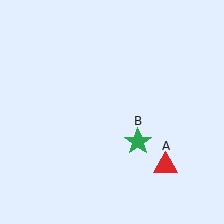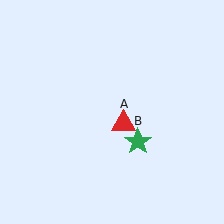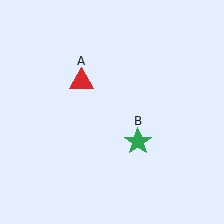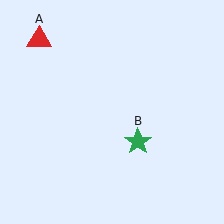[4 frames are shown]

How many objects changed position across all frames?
1 object changed position: red triangle (object A).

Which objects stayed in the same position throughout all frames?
Green star (object B) remained stationary.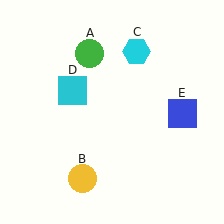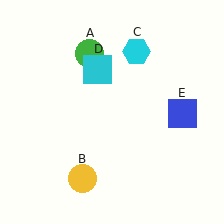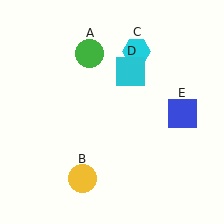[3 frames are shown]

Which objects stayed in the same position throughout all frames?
Green circle (object A) and yellow circle (object B) and cyan hexagon (object C) and blue square (object E) remained stationary.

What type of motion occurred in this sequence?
The cyan square (object D) rotated clockwise around the center of the scene.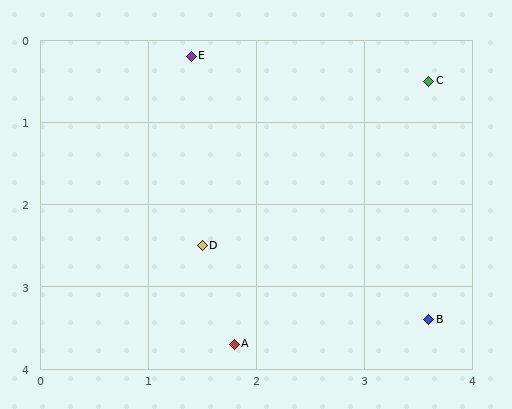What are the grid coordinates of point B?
Point B is at approximately (3.6, 3.4).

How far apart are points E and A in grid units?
Points E and A are about 3.5 grid units apart.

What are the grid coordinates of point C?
Point C is at approximately (3.6, 0.5).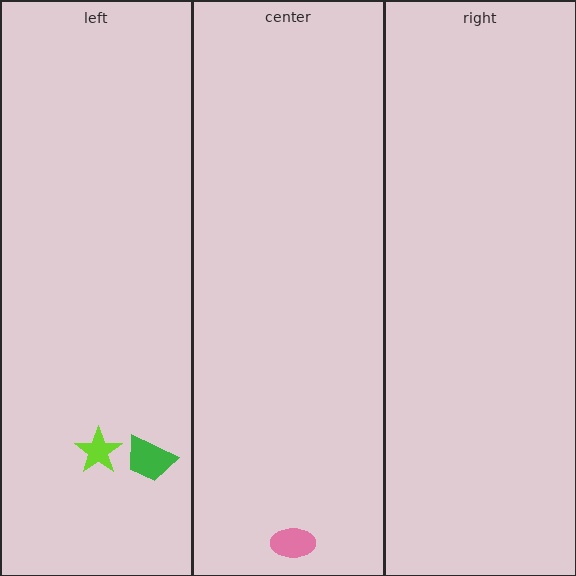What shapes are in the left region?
The green trapezoid, the lime star.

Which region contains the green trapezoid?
The left region.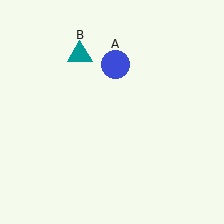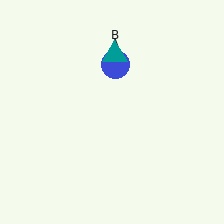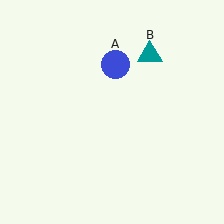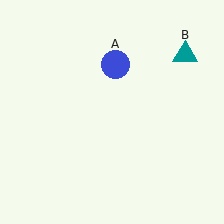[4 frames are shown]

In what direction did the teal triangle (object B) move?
The teal triangle (object B) moved right.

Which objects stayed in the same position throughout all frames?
Blue circle (object A) remained stationary.